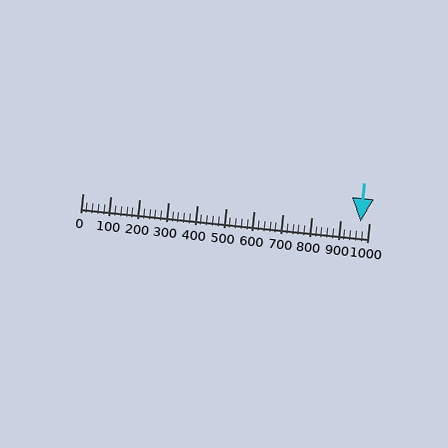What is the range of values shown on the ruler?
The ruler shows values from 0 to 1000.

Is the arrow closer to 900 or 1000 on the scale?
The arrow is closer to 1000.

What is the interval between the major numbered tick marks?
The major tick marks are spaced 100 units apart.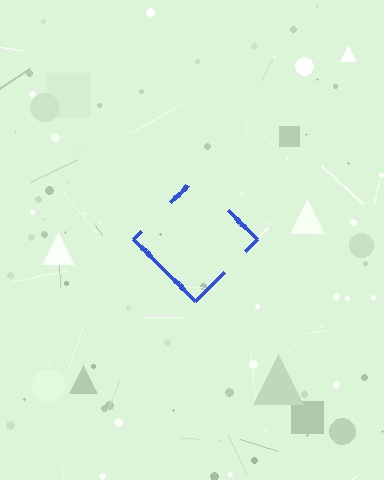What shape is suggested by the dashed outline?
The dashed outline suggests a diamond.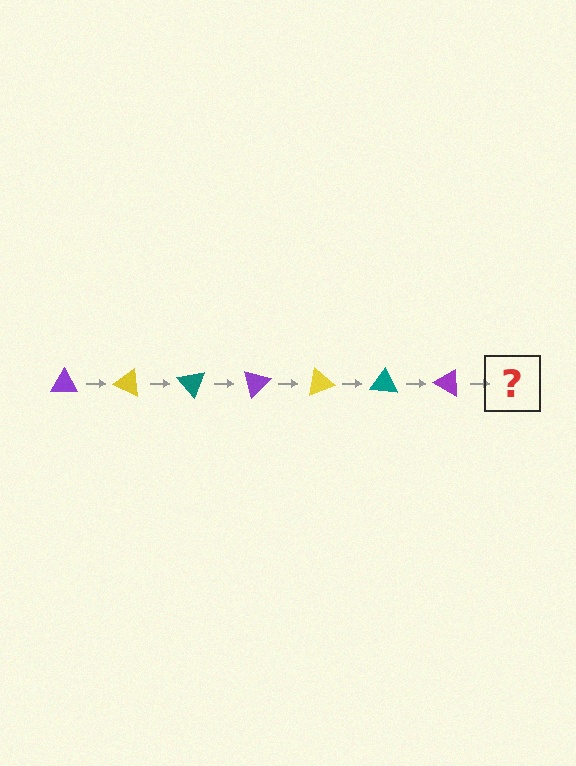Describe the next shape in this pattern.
It should be a yellow triangle, rotated 175 degrees from the start.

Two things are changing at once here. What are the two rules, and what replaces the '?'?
The two rules are that it rotates 25 degrees each step and the color cycles through purple, yellow, and teal. The '?' should be a yellow triangle, rotated 175 degrees from the start.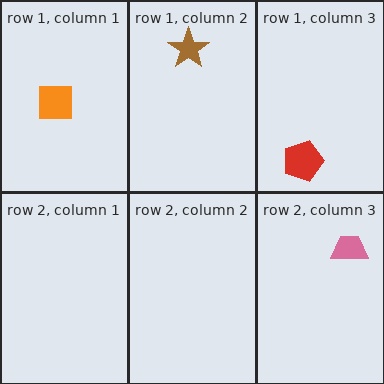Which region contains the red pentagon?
The row 1, column 3 region.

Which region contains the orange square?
The row 1, column 1 region.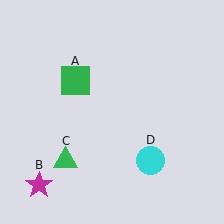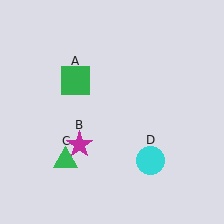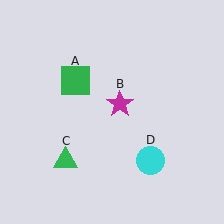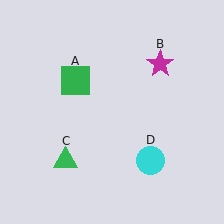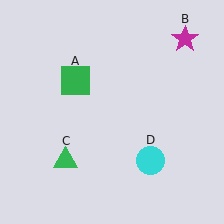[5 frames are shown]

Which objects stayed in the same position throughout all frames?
Green square (object A) and green triangle (object C) and cyan circle (object D) remained stationary.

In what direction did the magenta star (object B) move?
The magenta star (object B) moved up and to the right.